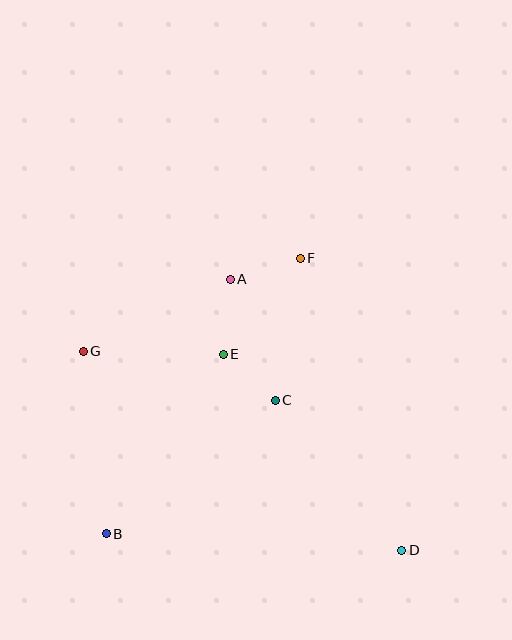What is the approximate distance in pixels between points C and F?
The distance between C and F is approximately 144 pixels.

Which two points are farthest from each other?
Points D and G are farthest from each other.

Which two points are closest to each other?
Points C and E are closest to each other.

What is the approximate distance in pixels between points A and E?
The distance between A and E is approximately 75 pixels.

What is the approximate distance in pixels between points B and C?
The distance between B and C is approximately 215 pixels.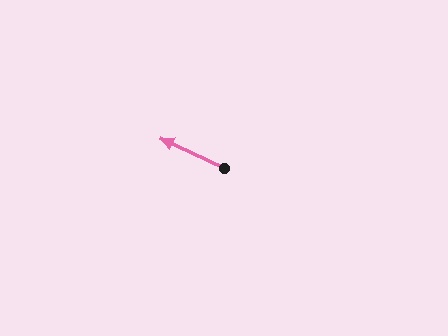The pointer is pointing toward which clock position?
Roughly 10 o'clock.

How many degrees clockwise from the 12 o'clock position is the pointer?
Approximately 295 degrees.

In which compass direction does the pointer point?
Northwest.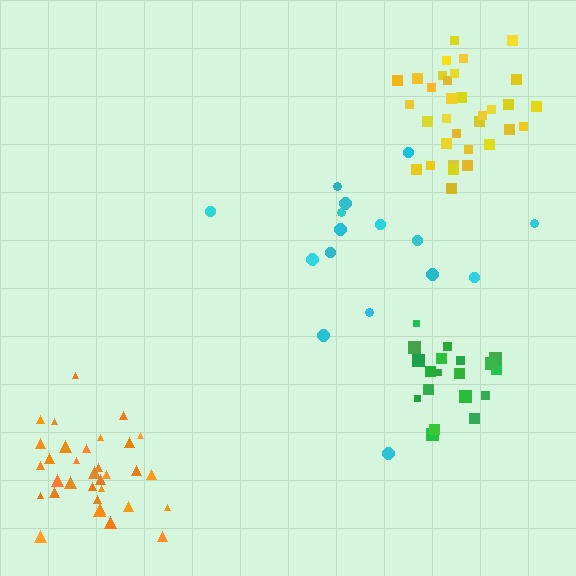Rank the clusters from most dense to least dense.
green, yellow, orange, cyan.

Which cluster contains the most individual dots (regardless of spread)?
Orange (34).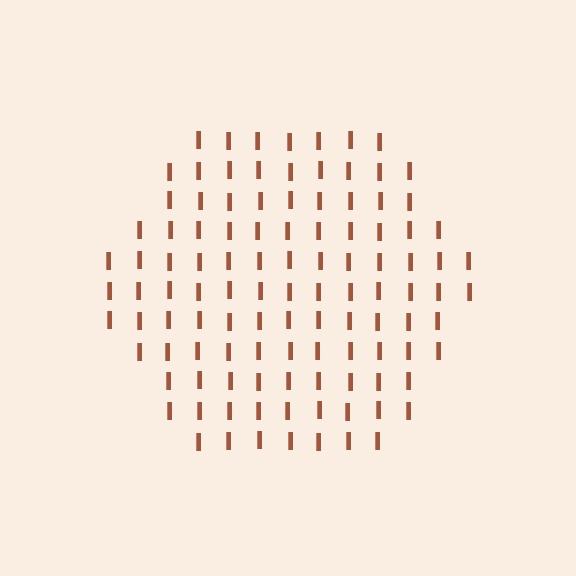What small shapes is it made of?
It is made of small letter I's.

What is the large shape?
The large shape is a hexagon.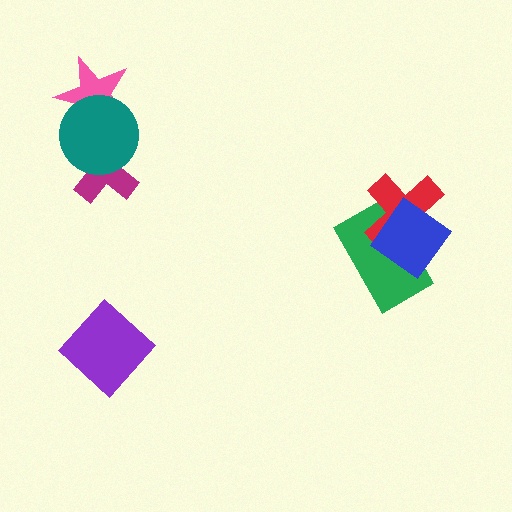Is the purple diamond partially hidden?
No, no other shape covers it.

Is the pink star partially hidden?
Yes, it is partially covered by another shape.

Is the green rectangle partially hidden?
Yes, it is partially covered by another shape.